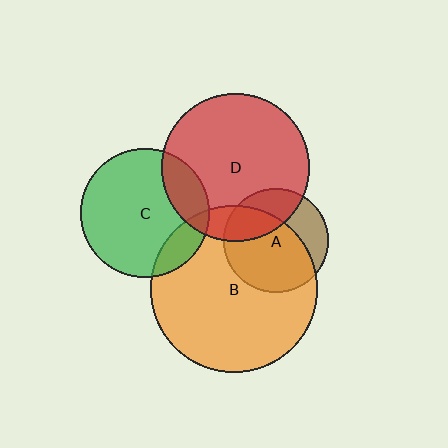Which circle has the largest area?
Circle B (orange).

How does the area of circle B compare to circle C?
Approximately 1.7 times.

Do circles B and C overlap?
Yes.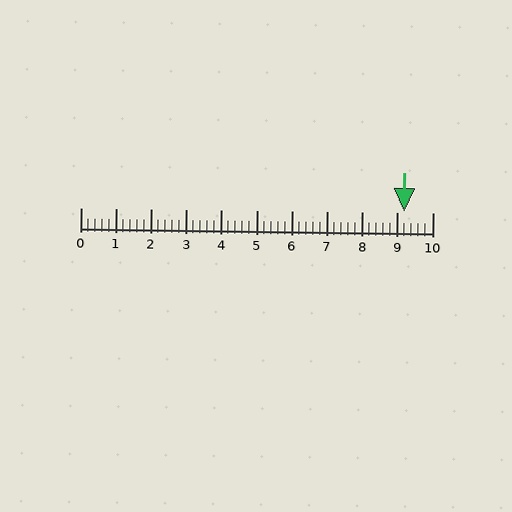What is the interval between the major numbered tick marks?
The major tick marks are spaced 1 units apart.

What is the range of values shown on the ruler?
The ruler shows values from 0 to 10.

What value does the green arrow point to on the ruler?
The green arrow points to approximately 9.2.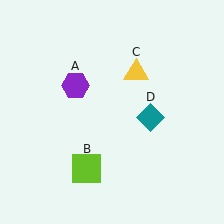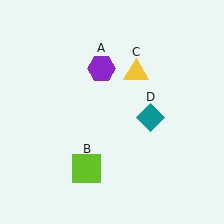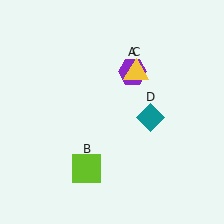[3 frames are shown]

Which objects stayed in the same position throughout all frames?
Lime square (object B) and yellow triangle (object C) and teal diamond (object D) remained stationary.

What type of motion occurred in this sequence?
The purple hexagon (object A) rotated clockwise around the center of the scene.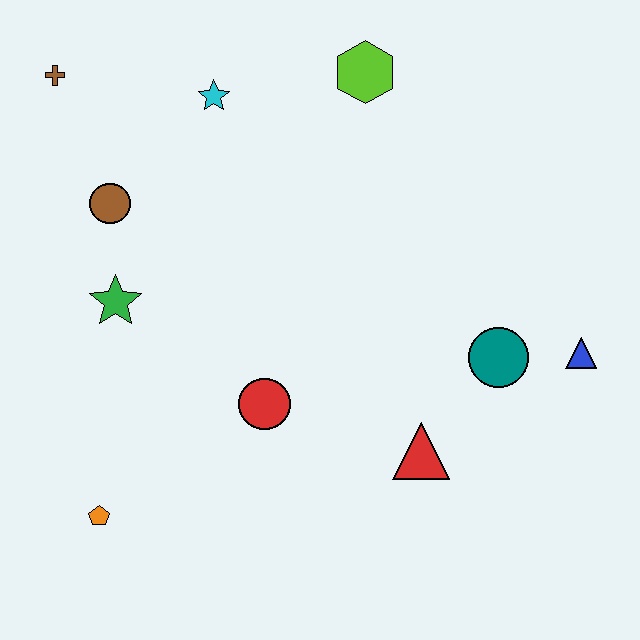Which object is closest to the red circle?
The red triangle is closest to the red circle.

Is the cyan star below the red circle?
No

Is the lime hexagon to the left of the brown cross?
No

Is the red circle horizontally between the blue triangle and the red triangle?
No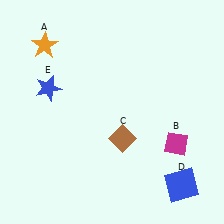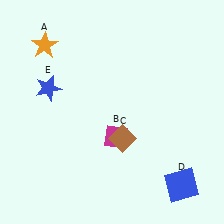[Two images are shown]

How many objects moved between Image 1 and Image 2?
1 object moved between the two images.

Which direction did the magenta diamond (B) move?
The magenta diamond (B) moved left.